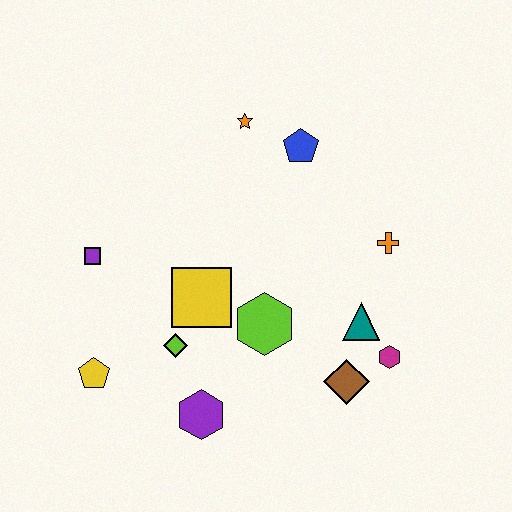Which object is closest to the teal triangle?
The magenta hexagon is closest to the teal triangle.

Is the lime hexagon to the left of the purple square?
No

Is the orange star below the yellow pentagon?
No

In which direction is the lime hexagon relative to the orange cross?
The lime hexagon is to the left of the orange cross.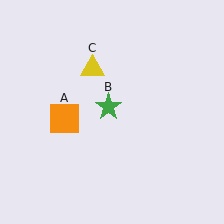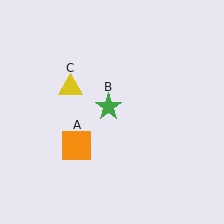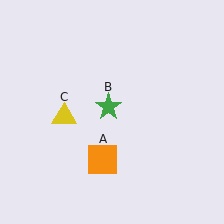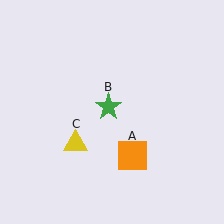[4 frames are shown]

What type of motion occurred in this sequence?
The orange square (object A), yellow triangle (object C) rotated counterclockwise around the center of the scene.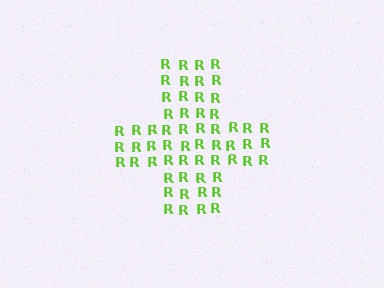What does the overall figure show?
The overall figure shows a cross.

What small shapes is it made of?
It is made of small letter R's.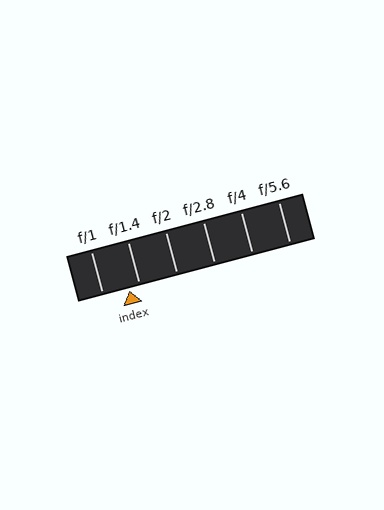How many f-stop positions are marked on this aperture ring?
There are 6 f-stop positions marked.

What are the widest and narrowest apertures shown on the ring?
The widest aperture shown is f/1 and the narrowest is f/5.6.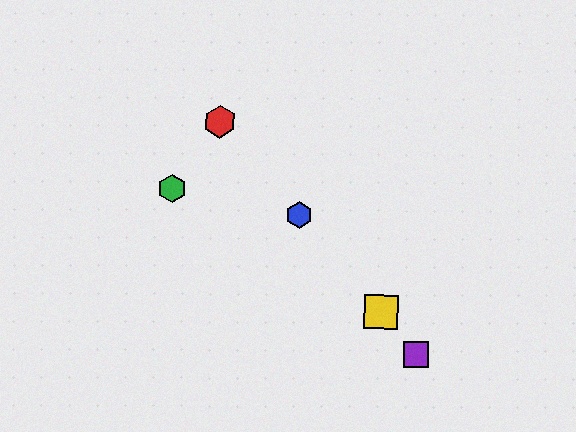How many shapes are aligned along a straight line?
4 shapes (the red hexagon, the blue hexagon, the yellow square, the purple square) are aligned along a straight line.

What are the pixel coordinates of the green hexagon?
The green hexagon is at (172, 189).